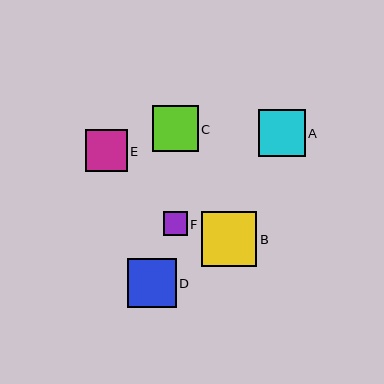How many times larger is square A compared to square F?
Square A is approximately 2.0 times the size of square F.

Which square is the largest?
Square B is the largest with a size of approximately 55 pixels.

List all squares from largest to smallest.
From largest to smallest: B, D, A, C, E, F.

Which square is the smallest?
Square F is the smallest with a size of approximately 24 pixels.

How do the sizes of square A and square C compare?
Square A and square C are approximately the same size.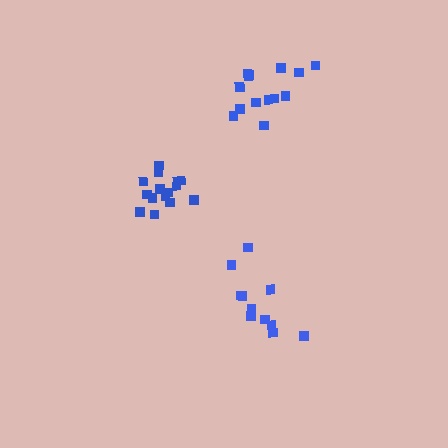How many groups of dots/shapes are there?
There are 3 groups.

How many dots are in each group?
Group 1: 15 dots, Group 2: 11 dots, Group 3: 14 dots (40 total).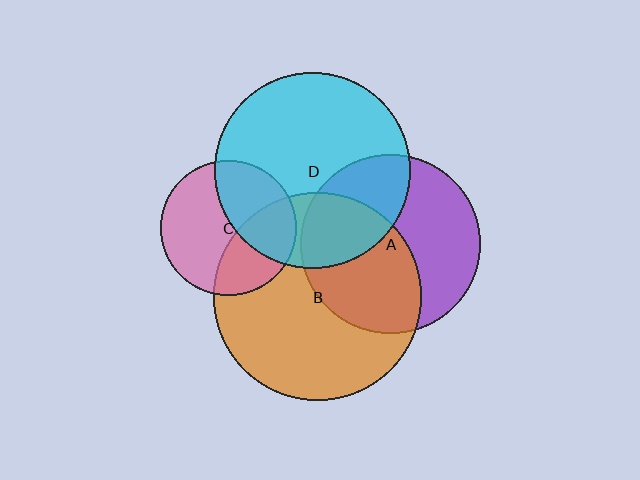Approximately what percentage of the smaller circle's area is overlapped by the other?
Approximately 35%.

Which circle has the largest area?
Circle B (orange).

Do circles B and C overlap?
Yes.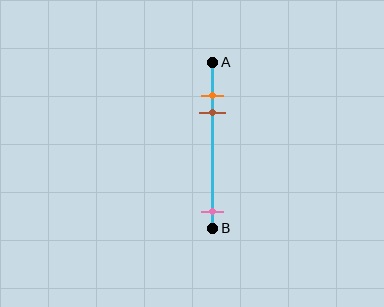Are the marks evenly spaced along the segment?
No, the marks are not evenly spaced.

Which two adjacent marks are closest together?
The orange and brown marks are the closest adjacent pair.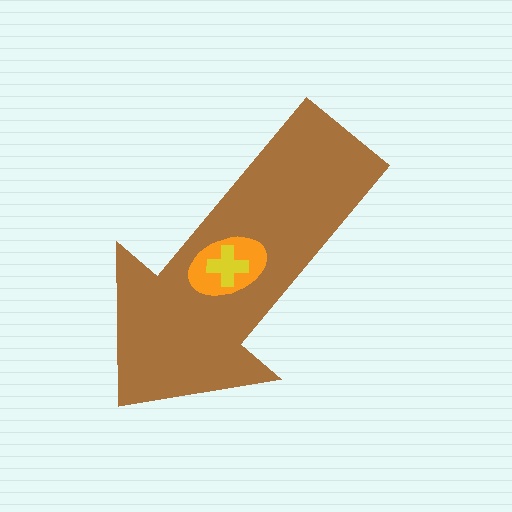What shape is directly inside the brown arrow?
The orange ellipse.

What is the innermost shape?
The yellow cross.